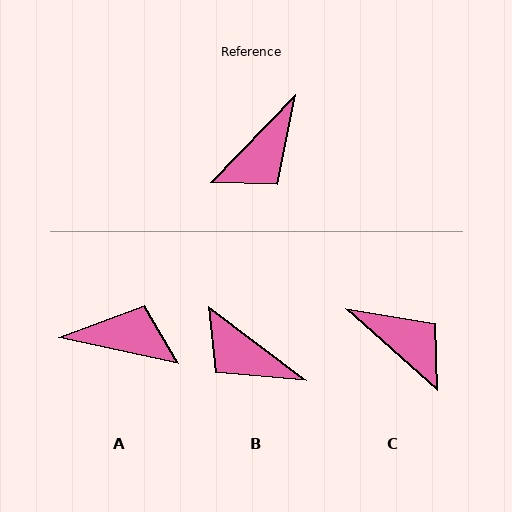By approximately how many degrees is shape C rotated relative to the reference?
Approximately 92 degrees counter-clockwise.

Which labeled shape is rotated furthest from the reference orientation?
A, about 122 degrees away.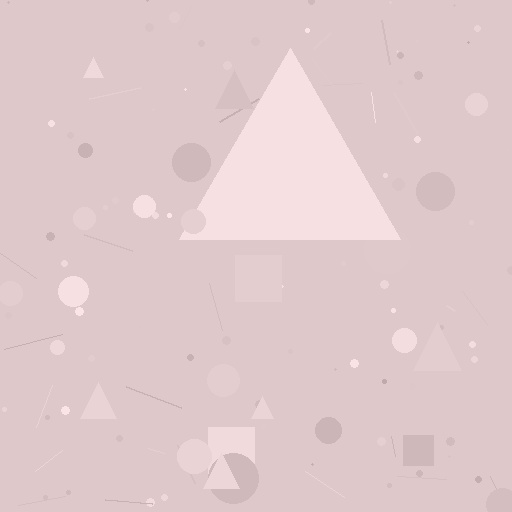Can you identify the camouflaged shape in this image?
The camouflaged shape is a triangle.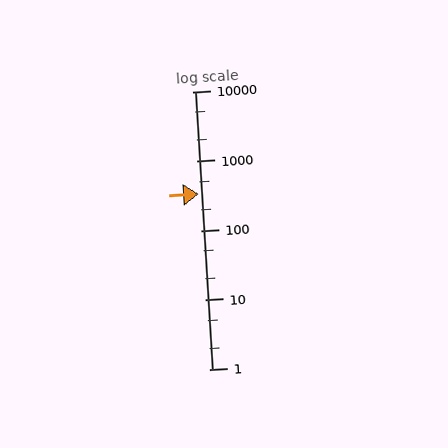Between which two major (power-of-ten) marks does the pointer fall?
The pointer is between 100 and 1000.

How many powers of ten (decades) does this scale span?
The scale spans 4 decades, from 1 to 10000.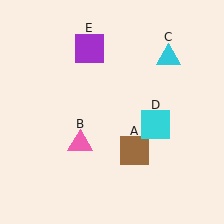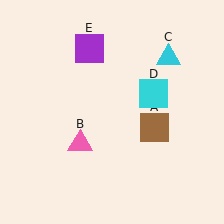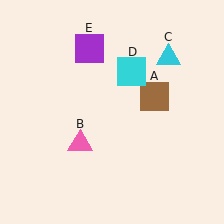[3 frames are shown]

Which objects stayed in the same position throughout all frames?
Pink triangle (object B) and cyan triangle (object C) and purple square (object E) remained stationary.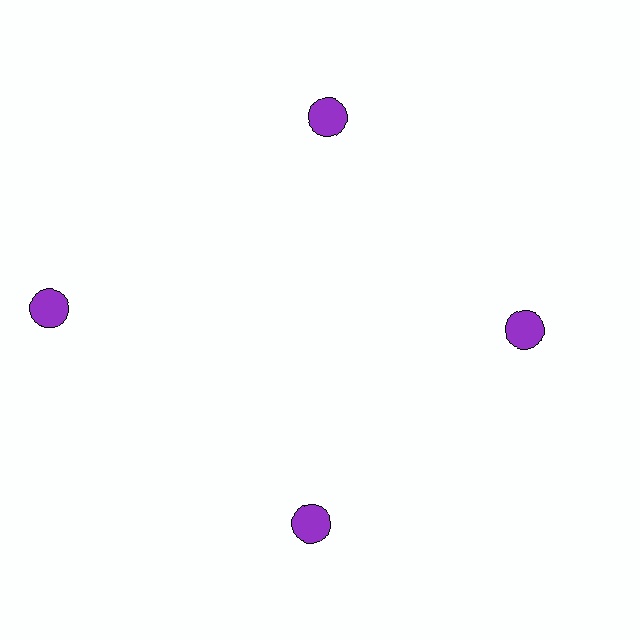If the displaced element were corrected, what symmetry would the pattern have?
It would have 4-fold rotational symmetry — the pattern would map onto itself every 90 degrees.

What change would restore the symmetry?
The symmetry would be restored by moving it inward, back onto the ring so that all 4 circles sit at equal angles and equal distance from the center.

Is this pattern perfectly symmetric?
No. The 4 purple circles are arranged in a ring, but one element near the 9 o'clock position is pushed outward from the center, breaking the 4-fold rotational symmetry.